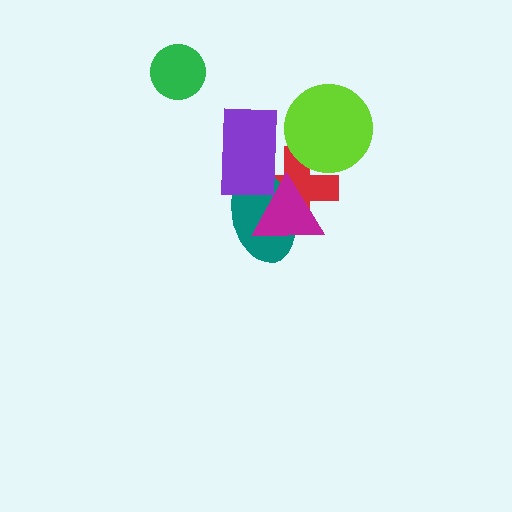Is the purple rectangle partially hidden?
Yes, it is partially covered by another shape.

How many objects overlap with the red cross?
4 objects overlap with the red cross.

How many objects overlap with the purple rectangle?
3 objects overlap with the purple rectangle.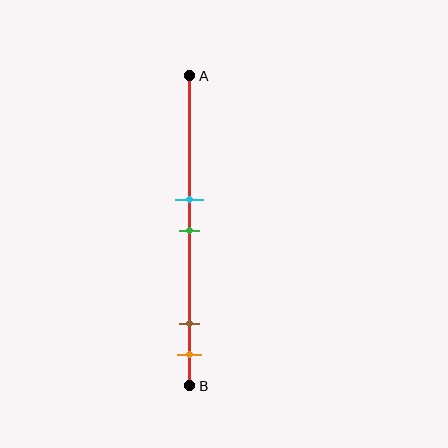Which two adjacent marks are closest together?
The cyan and green marks are the closest adjacent pair.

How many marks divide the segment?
There are 4 marks dividing the segment.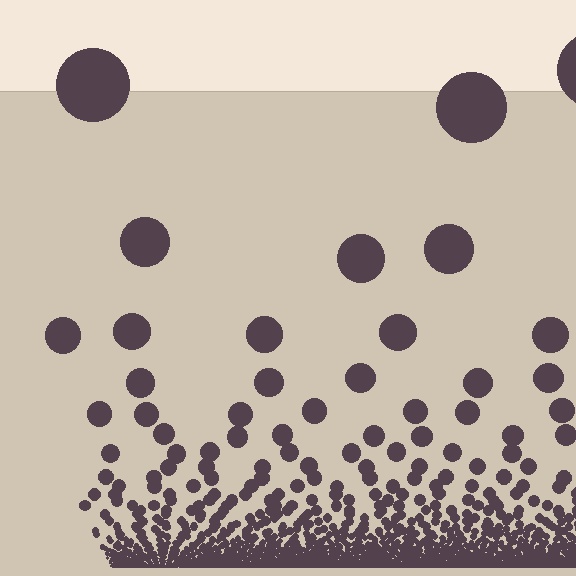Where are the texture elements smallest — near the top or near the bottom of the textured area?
Near the bottom.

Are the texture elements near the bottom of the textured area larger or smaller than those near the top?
Smaller. The gradient is inverted — elements near the bottom are smaller and denser.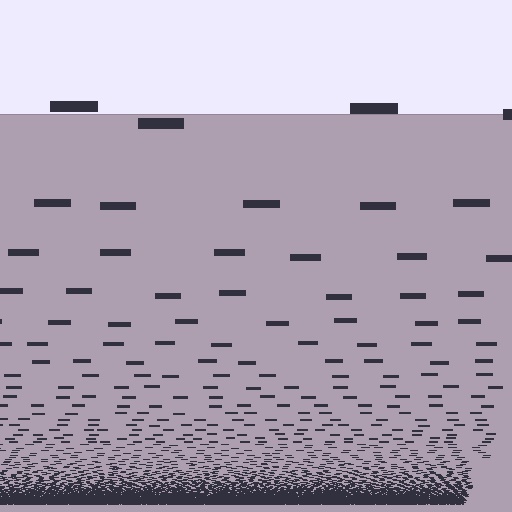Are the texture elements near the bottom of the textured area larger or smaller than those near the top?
Smaller. The gradient is inverted — elements near the bottom are smaller and denser.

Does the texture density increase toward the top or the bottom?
Density increases toward the bottom.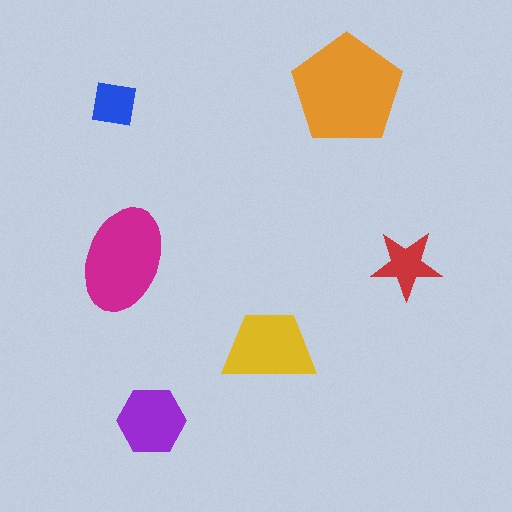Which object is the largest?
The orange pentagon.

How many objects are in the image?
There are 6 objects in the image.